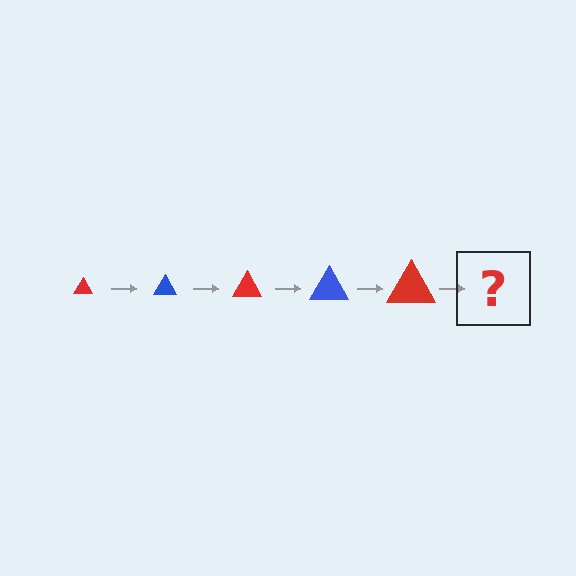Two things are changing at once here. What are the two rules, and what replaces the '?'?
The two rules are that the triangle grows larger each step and the color cycles through red and blue. The '?' should be a blue triangle, larger than the previous one.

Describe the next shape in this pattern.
It should be a blue triangle, larger than the previous one.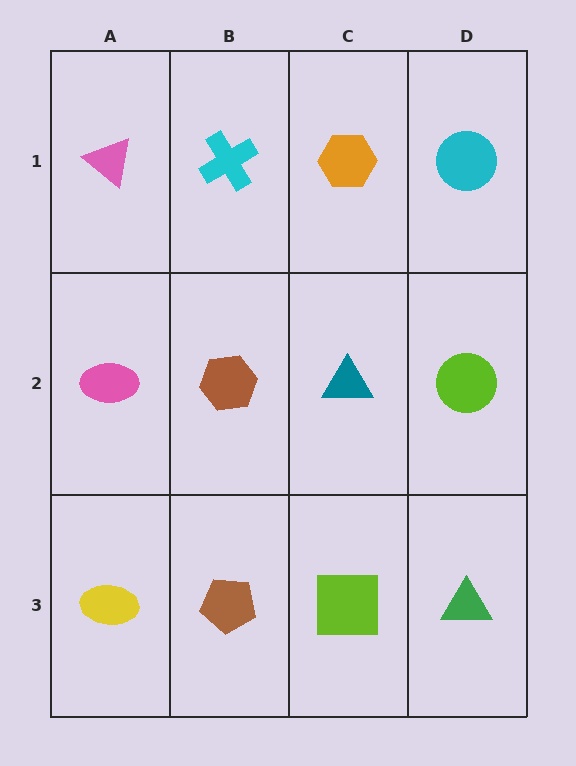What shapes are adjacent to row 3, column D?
A lime circle (row 2, column D), a lime square (row 3, column C).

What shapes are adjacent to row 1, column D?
A lime circle (row 2, column D), an orange hexagon (row 1, column C).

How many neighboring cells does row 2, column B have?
4.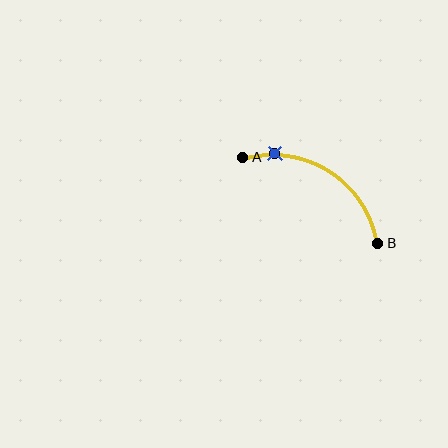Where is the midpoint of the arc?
The arc midpoint is the point on the curve farthest from the straight line joining A and B. It sits above that line.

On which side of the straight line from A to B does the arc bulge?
The arc bulges above the straight line connecting A and B.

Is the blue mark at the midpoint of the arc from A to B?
No. The blue mark lies on the arc but is closer to endpoint A. The arc midpoint would be at the point on the curve equidistant along the arc from both A and B.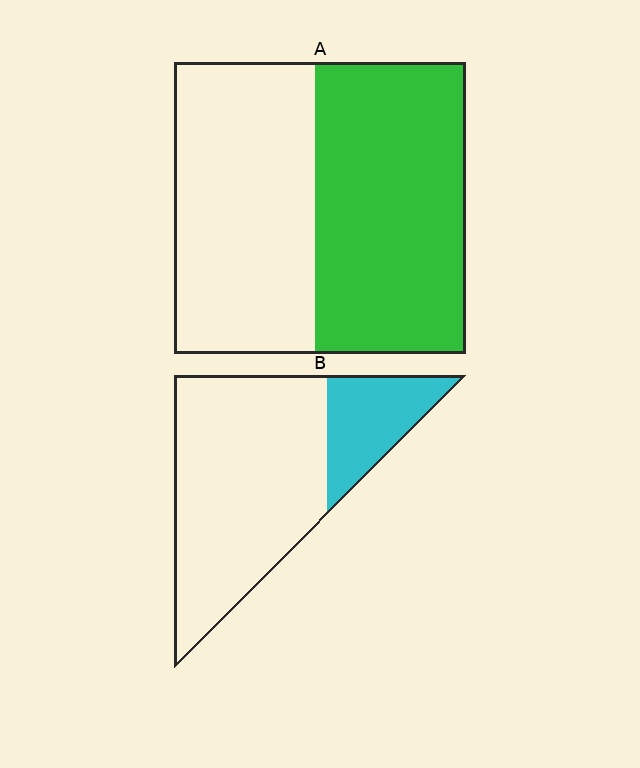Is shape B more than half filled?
No.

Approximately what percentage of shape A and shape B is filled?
A is approximately 50% and B is approximately 25%.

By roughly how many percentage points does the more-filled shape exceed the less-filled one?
By roughly 30 percentage points (A over B).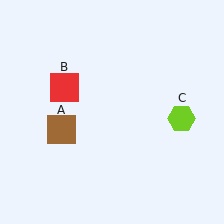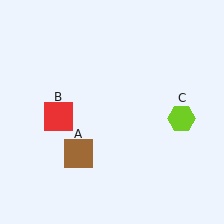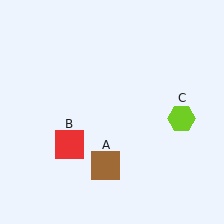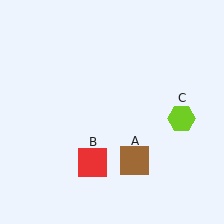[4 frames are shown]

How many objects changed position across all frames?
2 objects changed position: brown square (object A), red square (object B).